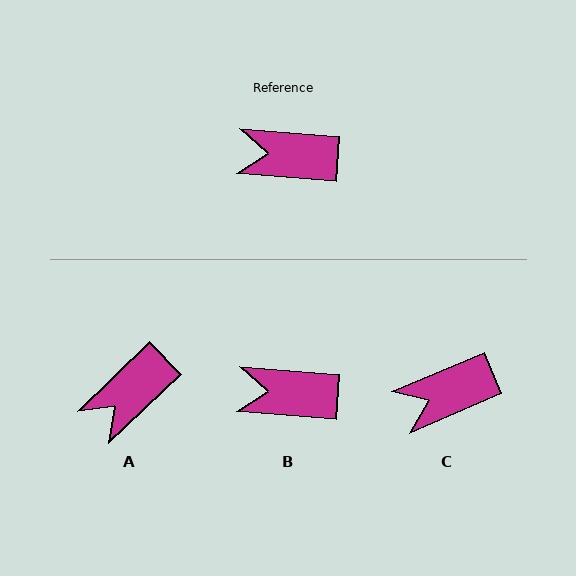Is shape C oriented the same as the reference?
No, it is off by about 28 degrees.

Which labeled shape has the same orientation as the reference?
B.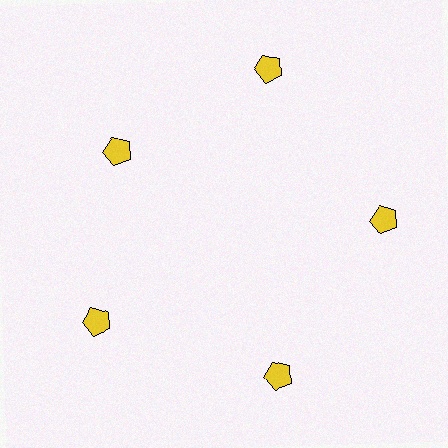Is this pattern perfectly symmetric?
No. The 5 yellow pentagons are arranged in a ring, but one element near the 10 o'clock position is pulled inward toward the center, breaking the 5-fold rotational symmetry.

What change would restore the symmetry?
The symmetry would be restored by moving it outward, back onto the ring so that all 5 pentagons sit at equal angles and equal distance from the center.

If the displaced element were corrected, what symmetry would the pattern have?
It would have 5-fold rotational symmetry — the pattern would map onto itself every 72 degrees.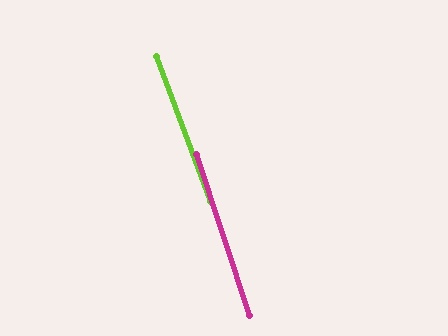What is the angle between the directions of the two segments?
Approximately 2 degrees.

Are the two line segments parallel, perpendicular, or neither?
Parallel — their directions differ by only 1.8°.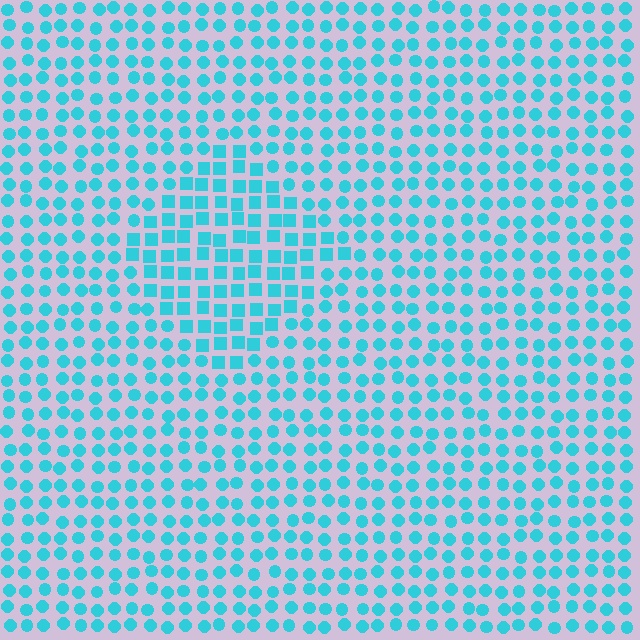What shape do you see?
I see a diamond.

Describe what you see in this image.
The image is filled with small cyan elements arranged in a uniform grid. A diamond-shaped region contains squares, while the surrounding area contains circles. The boundary is defined purely by the change in element shape.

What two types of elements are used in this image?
The image uses squares inside the diamond region and circles outside it.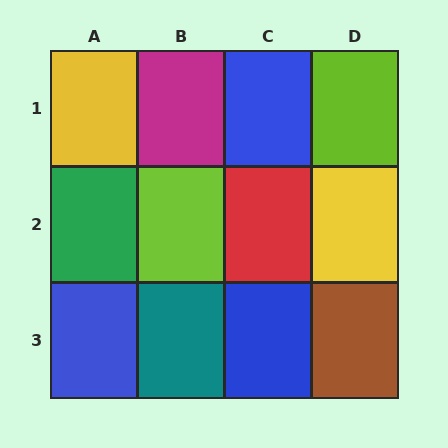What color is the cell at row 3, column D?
Brown.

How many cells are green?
1 cell is green.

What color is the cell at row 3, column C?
Blue.